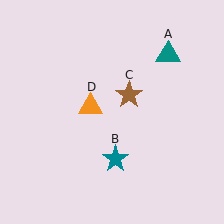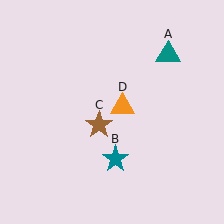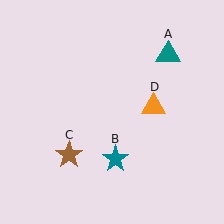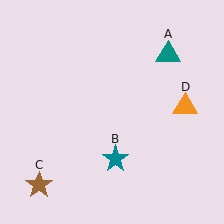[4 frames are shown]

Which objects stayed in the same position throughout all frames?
Teal triangle (object A) and teal star (object B) remained stationary.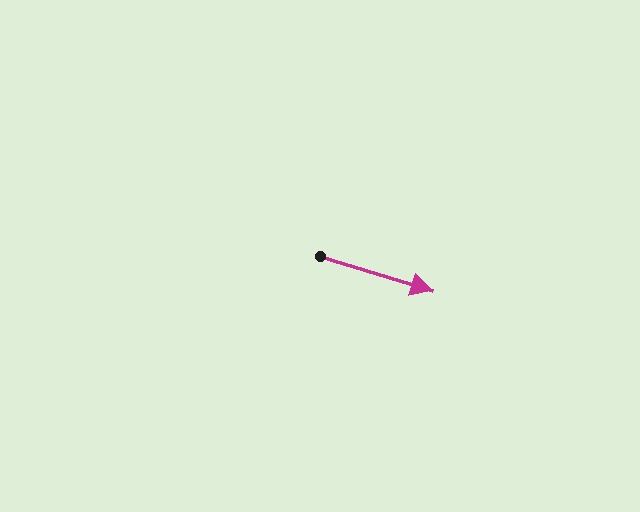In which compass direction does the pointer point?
East.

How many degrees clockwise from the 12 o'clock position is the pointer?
Approximately 107 degrees.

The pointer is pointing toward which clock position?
Roughly 4 o'clock.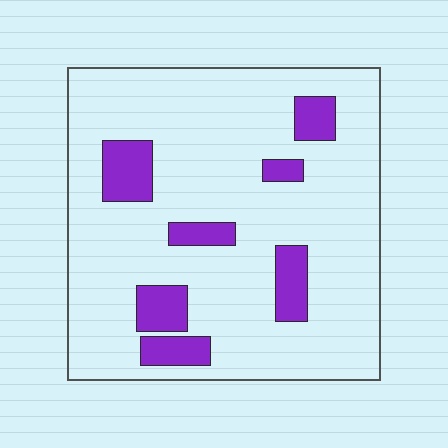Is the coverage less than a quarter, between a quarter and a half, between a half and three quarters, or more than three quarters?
Less than a quarter.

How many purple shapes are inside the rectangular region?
7.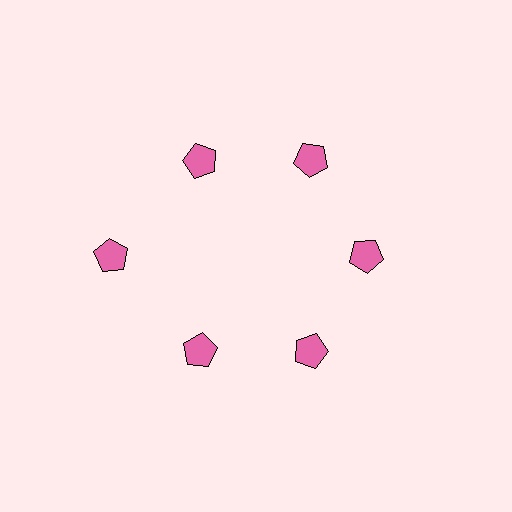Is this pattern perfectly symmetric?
No. The 6 pink pentagons are arranged in a ring, but one element near the 9 o'clock position is pushed outward from the center, breaking the 6-fold rotational symmetry.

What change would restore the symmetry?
The symmetry would be restored by moving it inward, back onto the ring so that all 6 pentagons sit at equal angles and equal distance from the center.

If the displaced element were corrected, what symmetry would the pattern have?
It would have 6-fold rotational symmetry — the pattern would map onto itself every 60 degrees.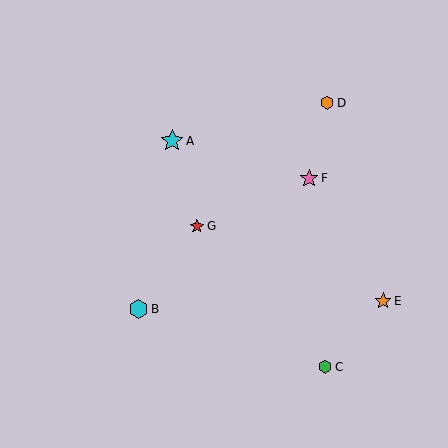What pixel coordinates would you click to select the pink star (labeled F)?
Click at (309, 178) to select the pink star F.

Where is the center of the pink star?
The center of the pink star is at (309, 178).